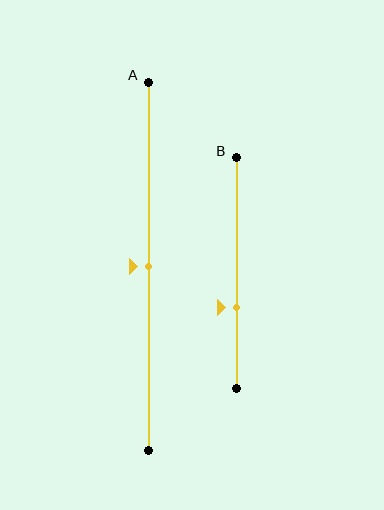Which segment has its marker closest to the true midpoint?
Segment A has its marker closest to the true midpoint.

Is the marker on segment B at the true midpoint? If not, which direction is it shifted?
No, the marker on segment B is shifted downward by about 15% of the segment length.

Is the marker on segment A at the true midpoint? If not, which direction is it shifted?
Yes, the marker on segment A is at the true midpoint.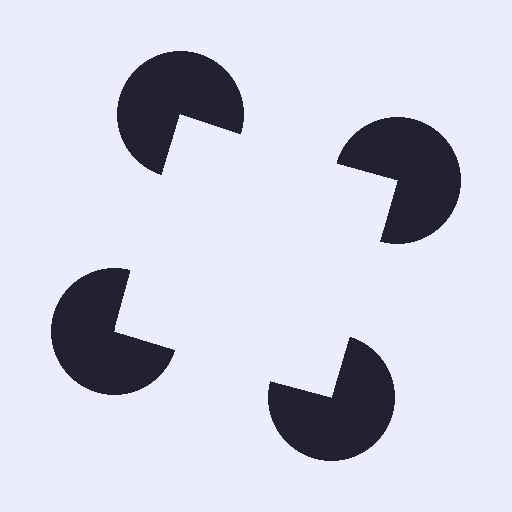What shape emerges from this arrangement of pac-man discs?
An illusory square — its edges are inferred from the aligned wedge cuts in the pac-man discs, not physically drawn.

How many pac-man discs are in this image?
There are 4 — one at each vertex of the illusory square.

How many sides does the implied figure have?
4 sides.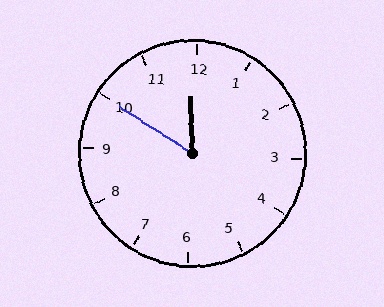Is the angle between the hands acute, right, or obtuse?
It is acute.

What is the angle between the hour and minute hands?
Approximately 55 degrees.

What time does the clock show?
11:50.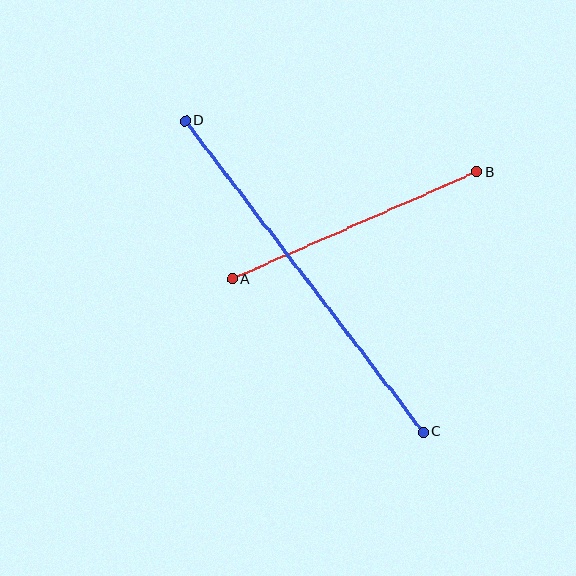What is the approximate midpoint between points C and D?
The midpoint is at approximately (304, 276) pixels.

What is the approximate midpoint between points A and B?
The midpoint is at approximately (354, 226) pixels.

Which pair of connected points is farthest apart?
Points C and D are farthest apart.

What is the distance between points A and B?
The distance is approximately 267 pixels.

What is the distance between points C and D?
The distance is approximately 392 pixels.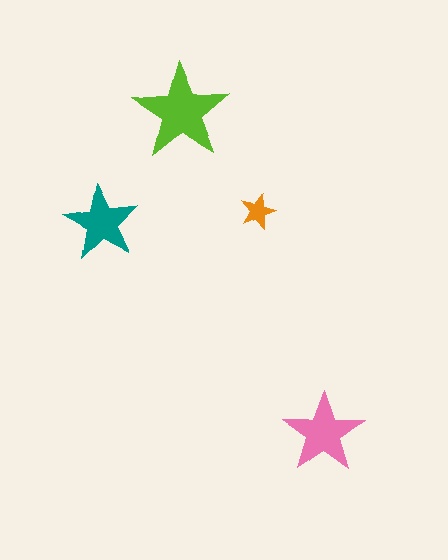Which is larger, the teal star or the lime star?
The lime one.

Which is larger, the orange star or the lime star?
The lime one.